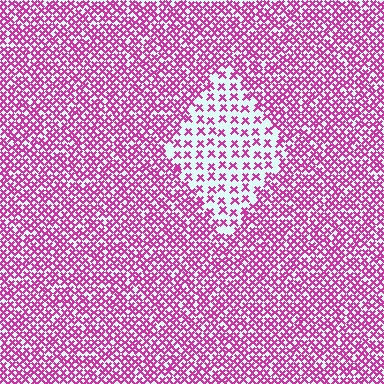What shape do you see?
I see a diamond.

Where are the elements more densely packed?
The elements are more densely packed outside the diamond boundary.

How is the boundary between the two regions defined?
The boundary is defined by a change in element density (approximately 2.3x ratio). All elements are the same color, size, and shape.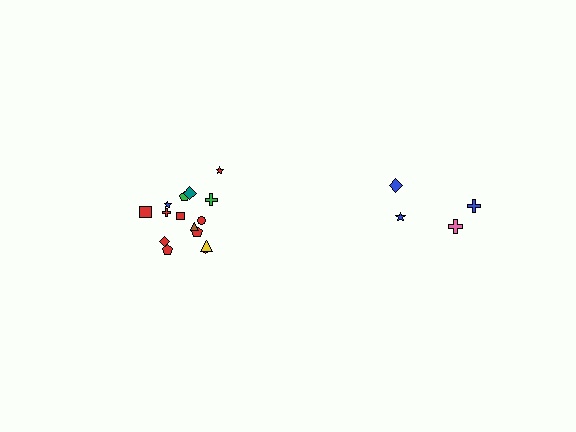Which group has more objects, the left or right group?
The left group.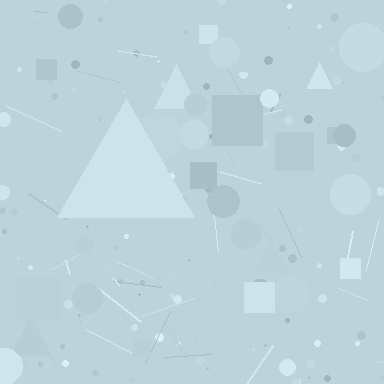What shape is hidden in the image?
A triangle is hidden in the image.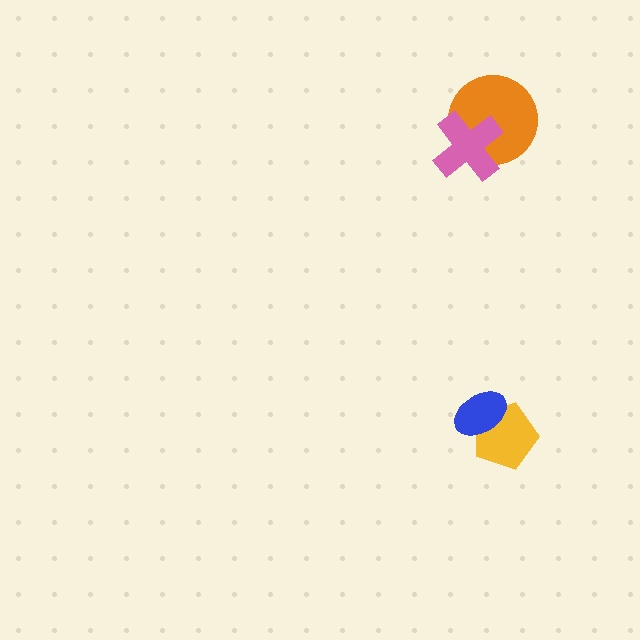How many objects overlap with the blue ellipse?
1 object overlaps with the blue ellipse.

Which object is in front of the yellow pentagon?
The blue ellipse is in front of the yellow pentagon.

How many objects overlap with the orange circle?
1 object overlaps with the orange circle.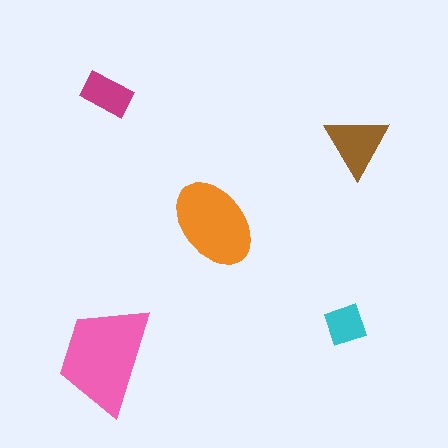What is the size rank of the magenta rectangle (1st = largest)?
4th.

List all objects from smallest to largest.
The cyan diamond, the magenta rectangle, the brown triangle, the orange ellipse, the pink trapezoid.